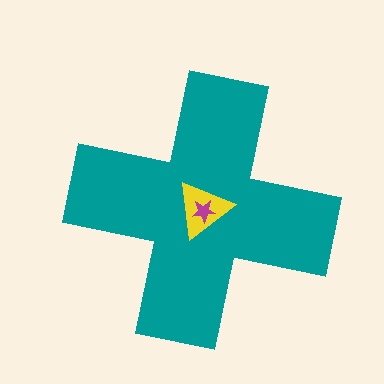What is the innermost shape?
The magenta star.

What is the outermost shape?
The teal cross.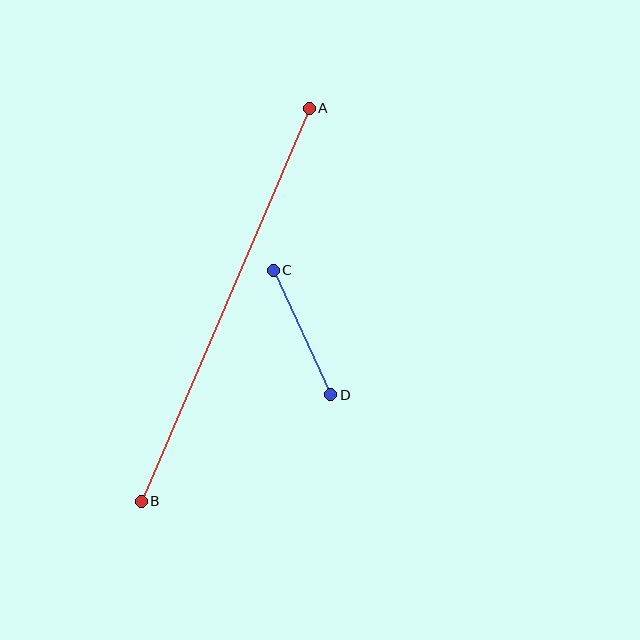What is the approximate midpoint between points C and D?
The midpoint is at approximately (302, 333) pixels.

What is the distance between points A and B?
The distance is approximately 428 pixels.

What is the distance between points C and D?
The distance is approximately 137 pixels.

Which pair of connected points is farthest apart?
Points A and B are farthest apart.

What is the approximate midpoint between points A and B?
The midpoint is at approximately (225, 305) pixels.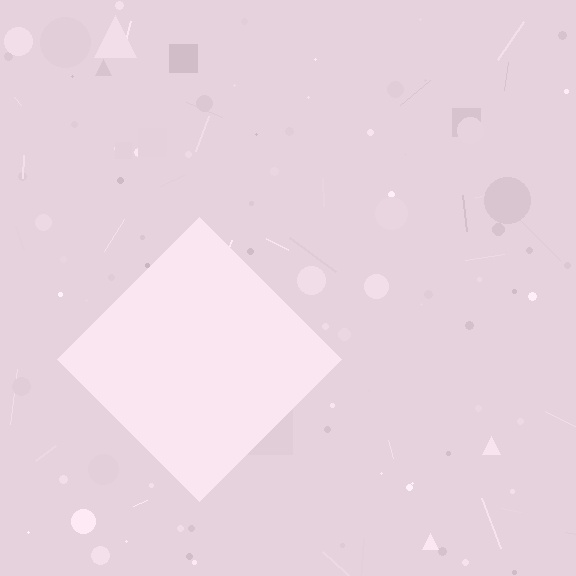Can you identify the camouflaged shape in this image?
The camouflaged shape is a diamond.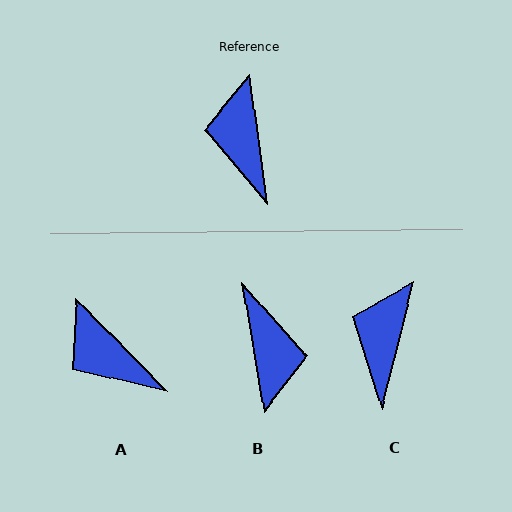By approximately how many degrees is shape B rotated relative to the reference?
Approximately 178 degrees clockwise.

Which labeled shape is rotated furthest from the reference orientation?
B, about 178 degrees away.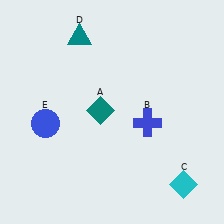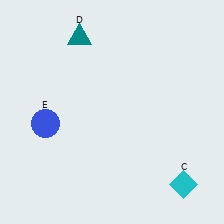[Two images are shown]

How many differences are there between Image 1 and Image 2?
There are 2 differences between the two images.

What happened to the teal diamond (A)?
The teal diamond (A) was removed in Image 2. It was in the top-left area of Image 1.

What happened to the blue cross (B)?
The blue cross (B) was removed in Image 2. It was in the bottom-right area of Image 1.